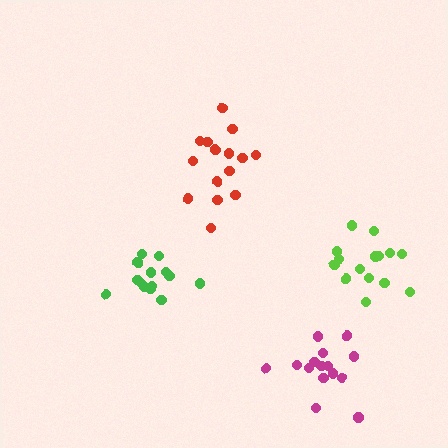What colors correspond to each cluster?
The clusters are colored: green, magenta, lime, red.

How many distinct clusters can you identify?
There are 4 distinct clusters.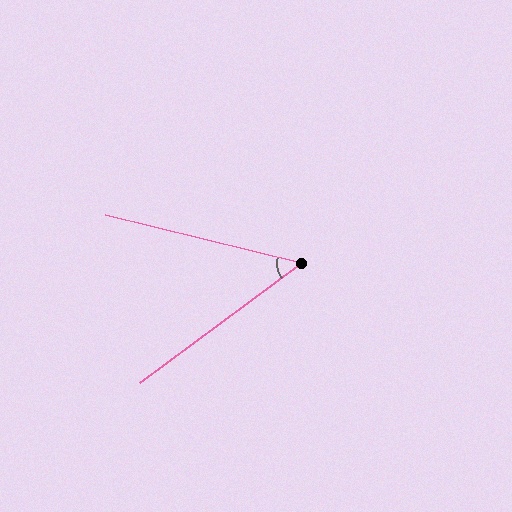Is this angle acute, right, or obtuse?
It is acute.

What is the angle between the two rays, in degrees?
Approximately 50 degrees.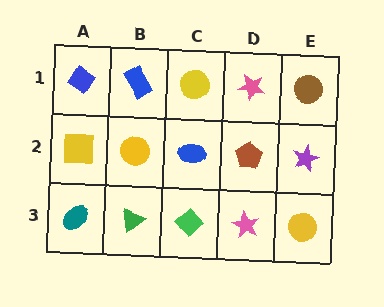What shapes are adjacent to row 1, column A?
A yellow square (row 2, column A), a blue rectangle (row 1, column B).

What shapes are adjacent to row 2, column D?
A pink star (row 1, column D), a pink star (row 3, column D), a blue ellipse (row 2, column C), a purple star (row 2, column E).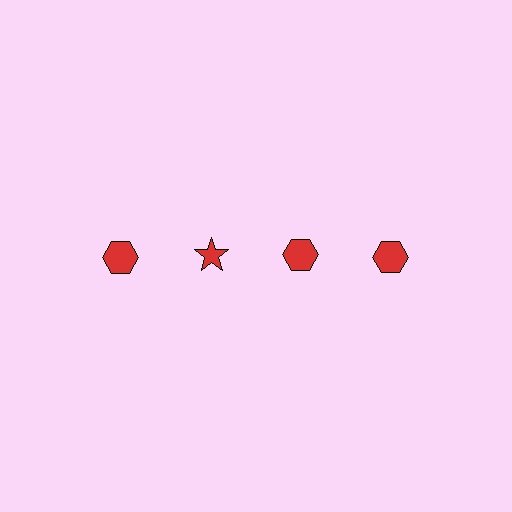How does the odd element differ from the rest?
It has a different shape: star instead of hexagon.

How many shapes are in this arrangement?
There are 4 shapes arranged in a grid pattern.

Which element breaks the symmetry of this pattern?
The red star in the top row, second from left column breaks the symmetry. All other shapes are red hexagons.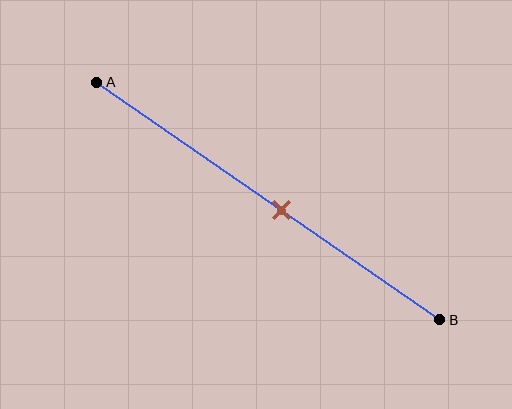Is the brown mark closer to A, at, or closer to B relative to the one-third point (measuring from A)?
The brown mark is closer to point B than the one-third point of segment AB.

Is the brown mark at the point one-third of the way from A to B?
No, the mark is at about 55% from A, not at the 33% one-third point.